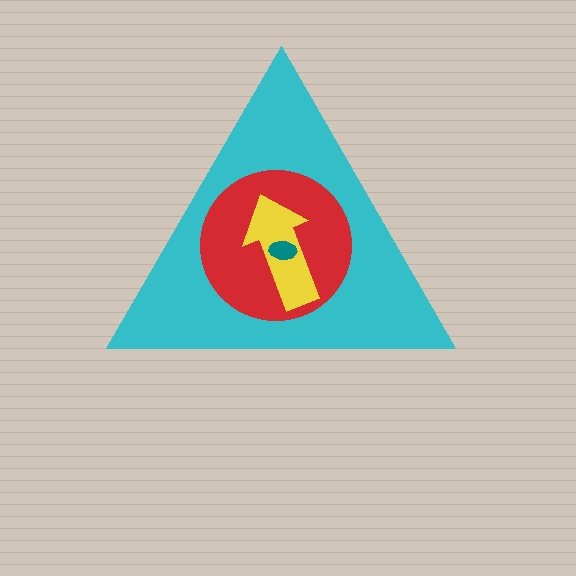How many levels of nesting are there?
4.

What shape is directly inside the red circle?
The yellow arrow.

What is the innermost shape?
The teal ellipse.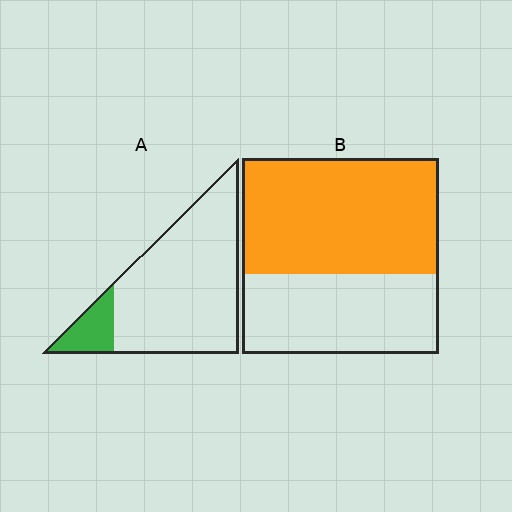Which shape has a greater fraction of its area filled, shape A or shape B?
Shape B.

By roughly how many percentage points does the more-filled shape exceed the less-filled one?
By roughly 45 percentage points (B over A).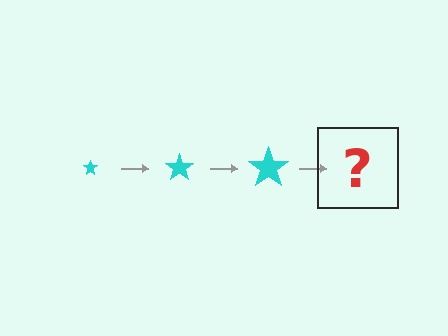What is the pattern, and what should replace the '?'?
The pattern is that the star gets progressively larger each step. The '?' should be a cyan star, larger than the previous one.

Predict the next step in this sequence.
The next step is a cyan star, larger than the previous one.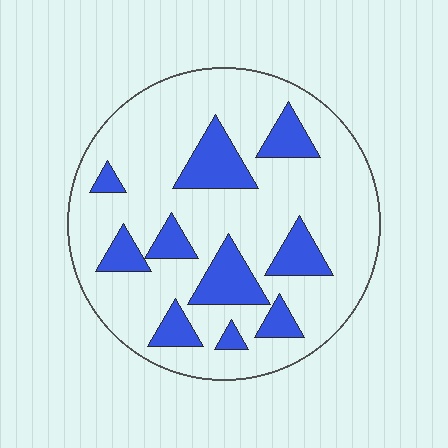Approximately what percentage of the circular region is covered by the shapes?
Approximately 20%.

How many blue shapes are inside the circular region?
10.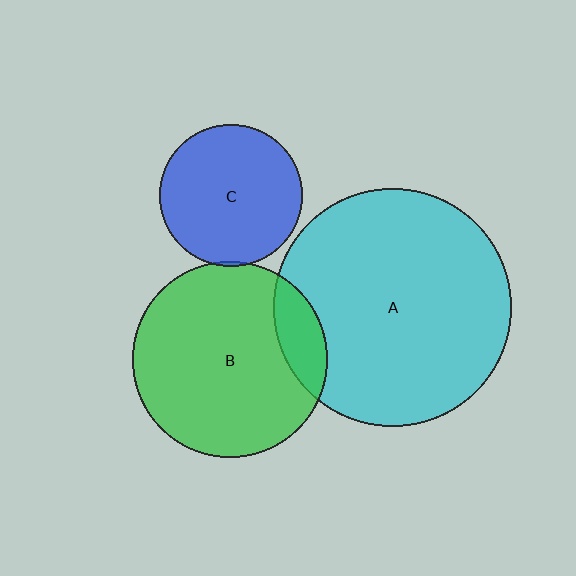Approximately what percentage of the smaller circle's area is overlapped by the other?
Approximately 5%.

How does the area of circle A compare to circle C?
Approximately 2.8 times.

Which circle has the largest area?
Circle A (cyan).